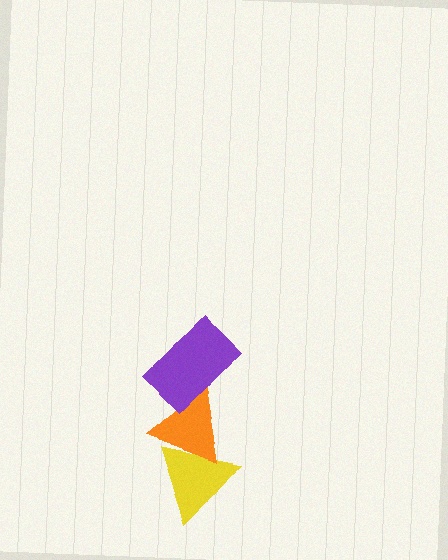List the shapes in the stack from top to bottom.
From top to bottom: the purple rectangle, the orange triangle, the yellow triangle.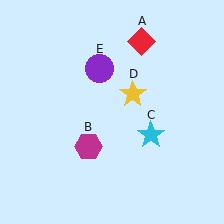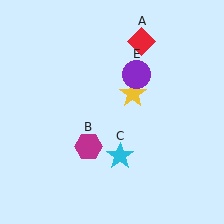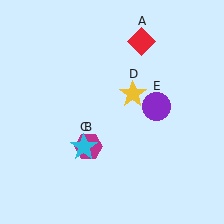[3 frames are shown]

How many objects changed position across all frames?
2 objects changed position: cyan star (object C), purple circle (object E).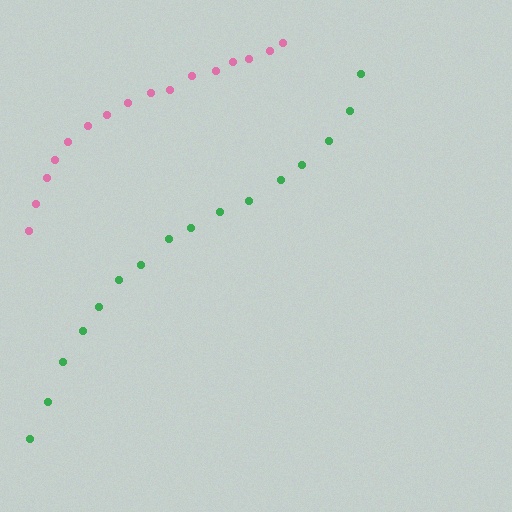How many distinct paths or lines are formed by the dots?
There are 2 distinct paths.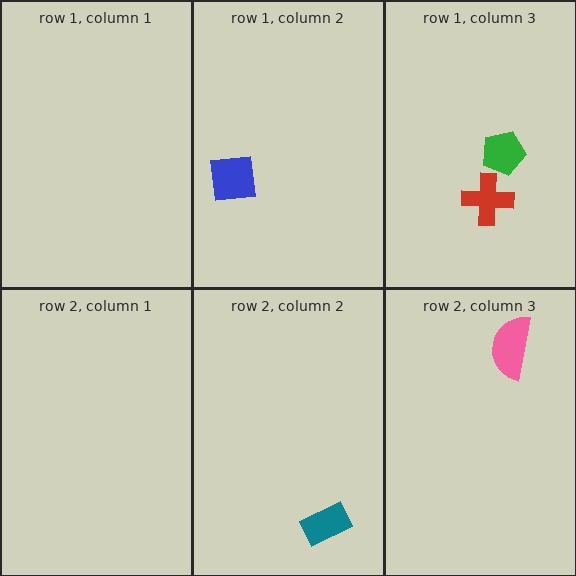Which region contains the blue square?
The row 1, column 2 region.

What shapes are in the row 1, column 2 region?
The blue square.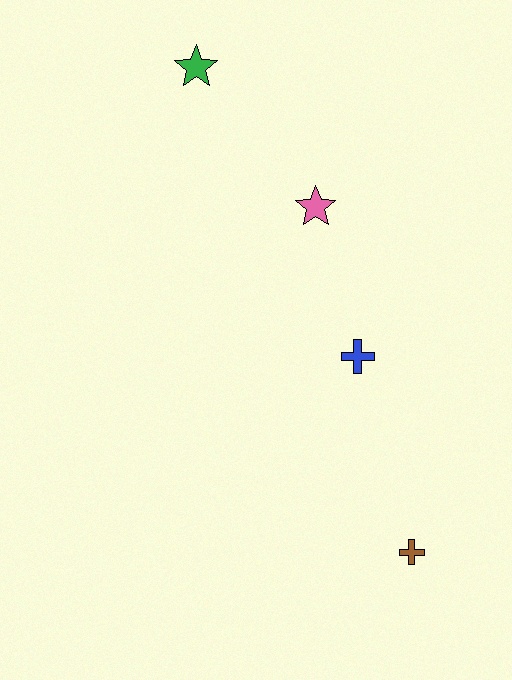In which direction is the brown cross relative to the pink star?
The brown cross is below the pink star.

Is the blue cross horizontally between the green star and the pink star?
No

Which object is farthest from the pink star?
The brown cross is farthest from the pink star.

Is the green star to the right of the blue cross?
No